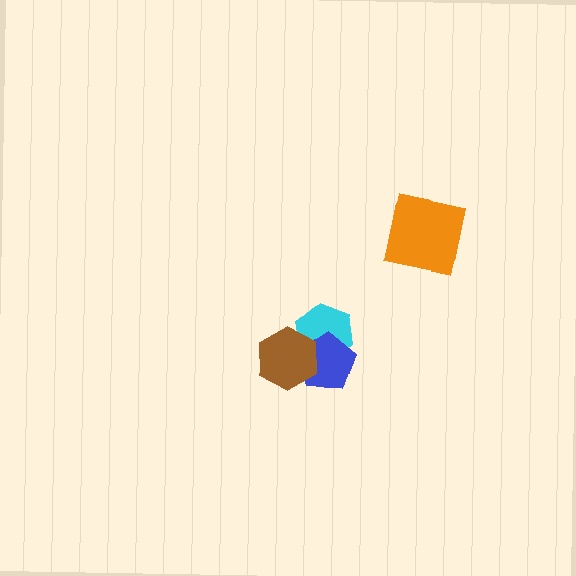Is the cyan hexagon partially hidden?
Yes, it is partially covered by another shape.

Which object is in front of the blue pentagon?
The brown hexagon is in front of the blue pentagon.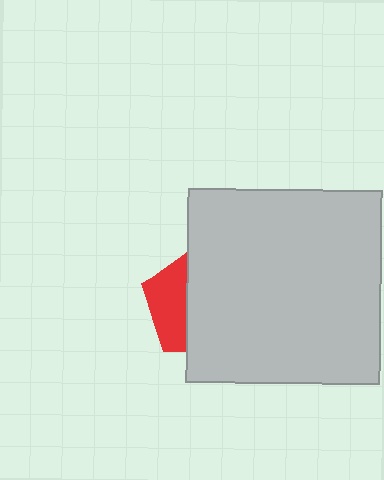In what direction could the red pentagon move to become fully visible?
The red pentagon could move left. That would shift it out from behind the light gray square entirely.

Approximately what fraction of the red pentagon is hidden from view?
Roughly 64% of the red pentagon is hidden behind the light gray square.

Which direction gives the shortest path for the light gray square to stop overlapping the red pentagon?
Moving right gives the shortest separation.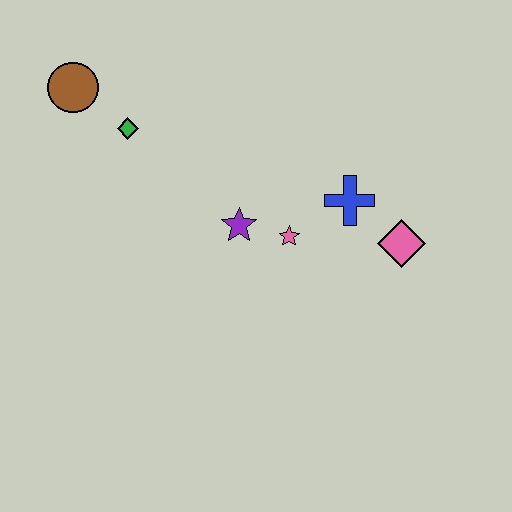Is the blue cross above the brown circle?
No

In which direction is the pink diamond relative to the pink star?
The pink diamond is to the right of the pink star.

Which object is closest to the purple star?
The pink star is closest to the purple star.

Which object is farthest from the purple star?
The brown circle is farthest from the purple star.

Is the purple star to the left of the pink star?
Yes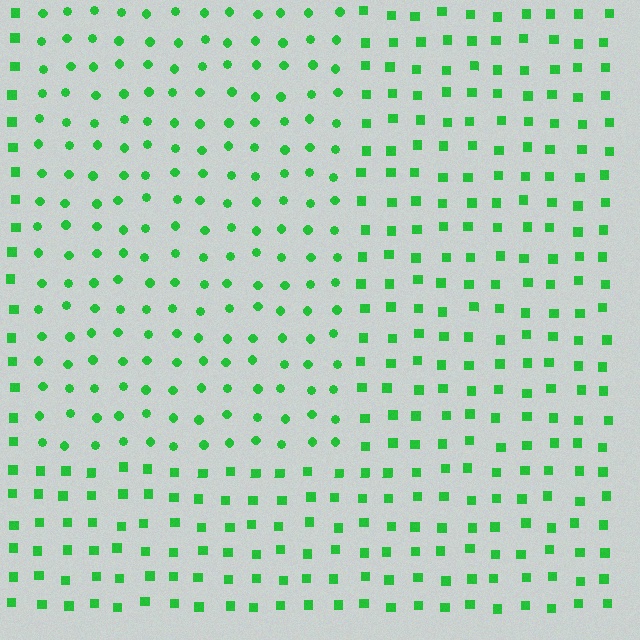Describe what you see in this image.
The image is filled with small green elements arranged in a uniform grid. A rectangle-shaped region contains circles, while the surrounding area contains squares. The boundary is defined purely by the change in element shape.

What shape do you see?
I see a rectangle.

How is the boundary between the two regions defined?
The boundary is defined by a change in element shape: circles inside vs. squares outside. All elements share the same color and spacing.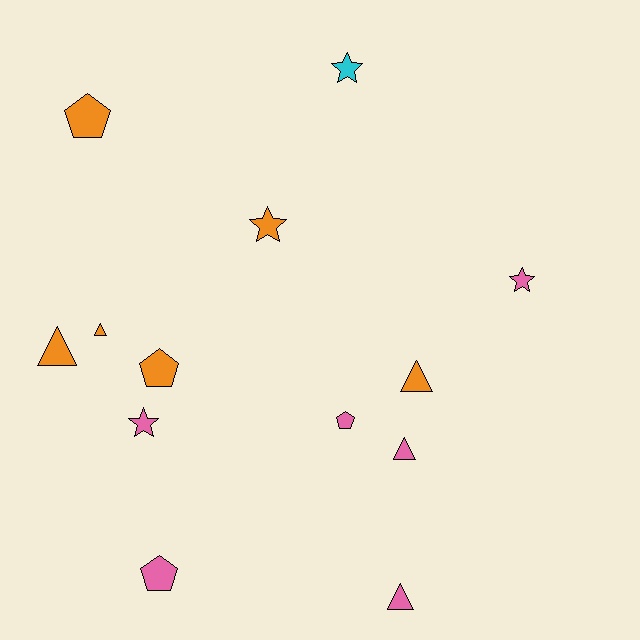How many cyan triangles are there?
There are no cyan triangles.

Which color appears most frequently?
Orange, with 6 objects.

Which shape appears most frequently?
Triangle, with 5 objects.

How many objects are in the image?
There are 13 objects.